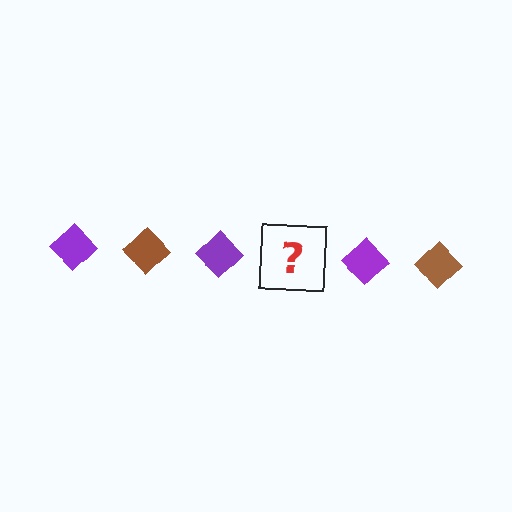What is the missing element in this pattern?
The missing element is a brown diamond.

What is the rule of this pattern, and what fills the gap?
The rule is that the pattern cycles through purple, brown diamonds. The gap should be filled with a brown diamond.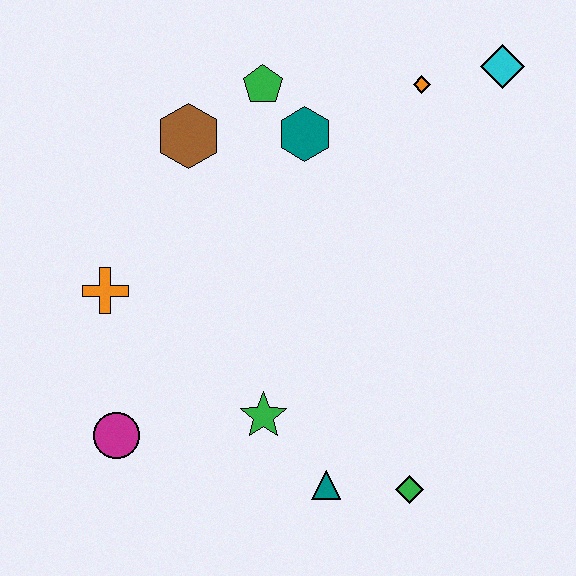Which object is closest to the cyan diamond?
The orange diamond is closest to the cyan diamond.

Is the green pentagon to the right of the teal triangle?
No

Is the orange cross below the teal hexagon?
Yes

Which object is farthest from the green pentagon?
The green diamond is farthest from the green pentagon.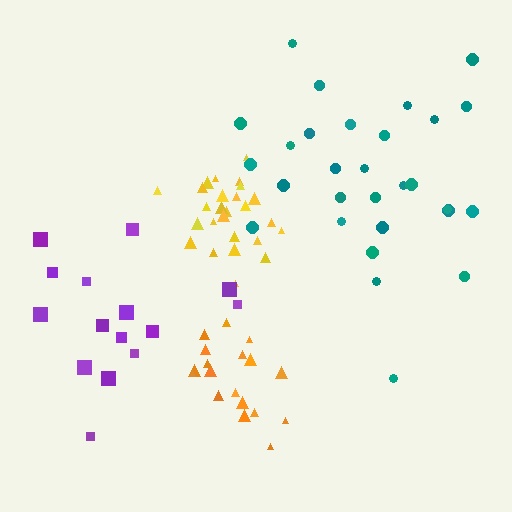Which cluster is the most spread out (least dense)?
Purple.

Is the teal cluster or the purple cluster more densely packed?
Teal.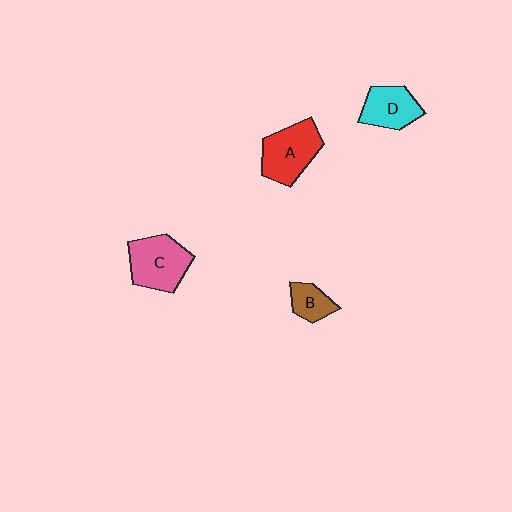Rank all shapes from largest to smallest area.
From largest to smallest: C (pink), A (red), D (cyan), B (brown).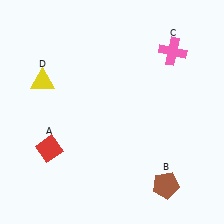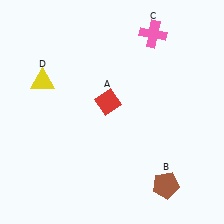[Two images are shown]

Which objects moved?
The objects that moved are: the red diamond (A), the pink cross (C).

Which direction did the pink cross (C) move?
The pink cross (C) moved left.